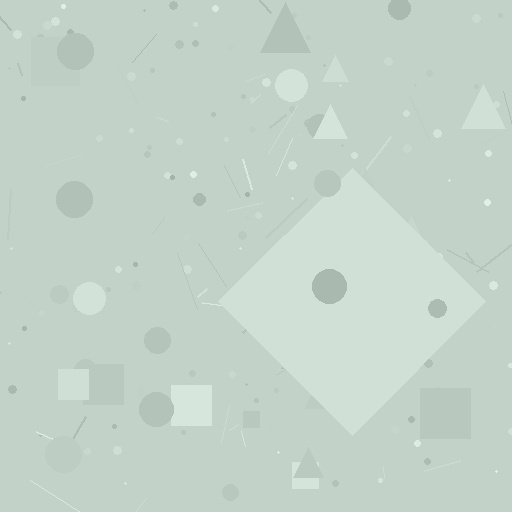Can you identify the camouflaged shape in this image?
The camouflaged shape is a diamond.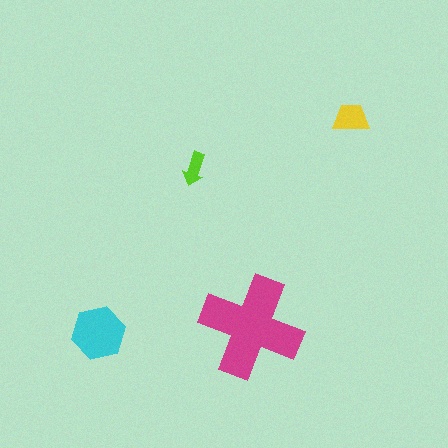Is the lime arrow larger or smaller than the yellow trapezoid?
Smaller.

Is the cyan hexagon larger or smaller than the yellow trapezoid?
Larger.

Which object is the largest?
The magenta cross.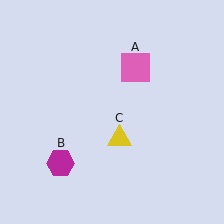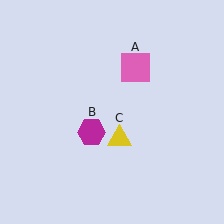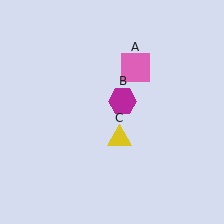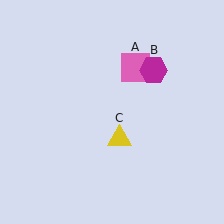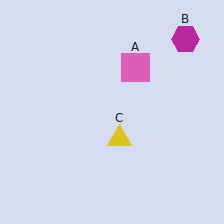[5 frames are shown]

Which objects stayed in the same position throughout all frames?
Pink square (object A) and yellow triangle (object C) remained stationary.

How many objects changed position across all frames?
1 object changed position: magenta hexagon (object B).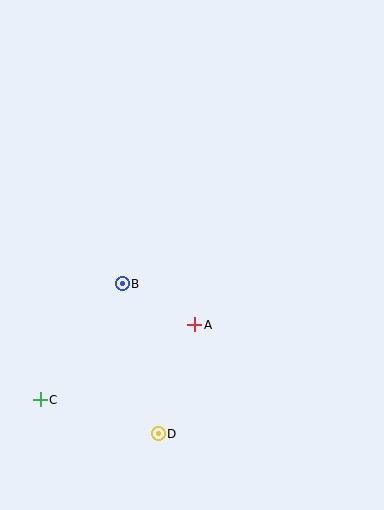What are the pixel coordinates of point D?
Point D is at (158, 434).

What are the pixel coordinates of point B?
Point B is at (122, 284).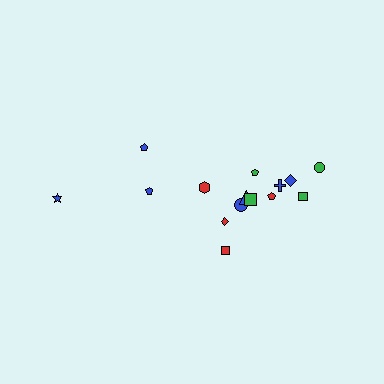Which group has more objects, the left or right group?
The right group.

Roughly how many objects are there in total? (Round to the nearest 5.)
Roughly 15 objects in total.